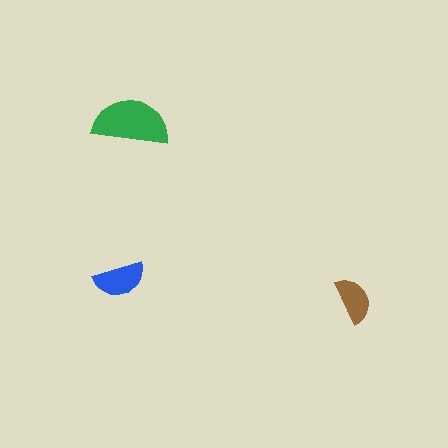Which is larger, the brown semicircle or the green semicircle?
The green one.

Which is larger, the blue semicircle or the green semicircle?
The green one.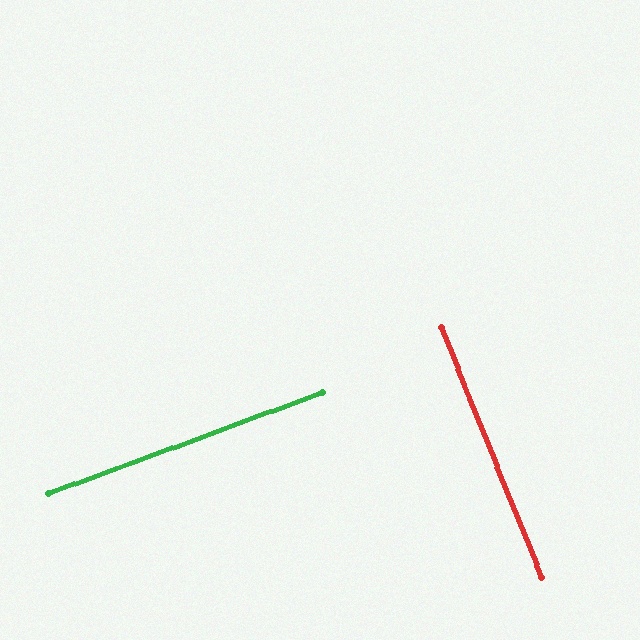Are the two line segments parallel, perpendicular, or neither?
Perpendicular — they meet at approximately 88°.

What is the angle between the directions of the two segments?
Approximately 88 degrees.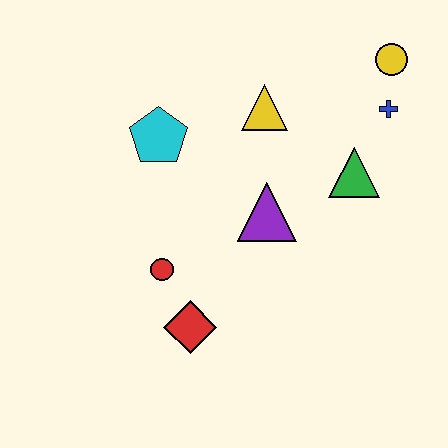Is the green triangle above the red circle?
Yes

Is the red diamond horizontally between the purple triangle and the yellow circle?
No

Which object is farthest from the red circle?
The yellow circle is farthest from the red circle.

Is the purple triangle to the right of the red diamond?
Yes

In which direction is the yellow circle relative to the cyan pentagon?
The yellow circle is to the right of the cyan pentagon.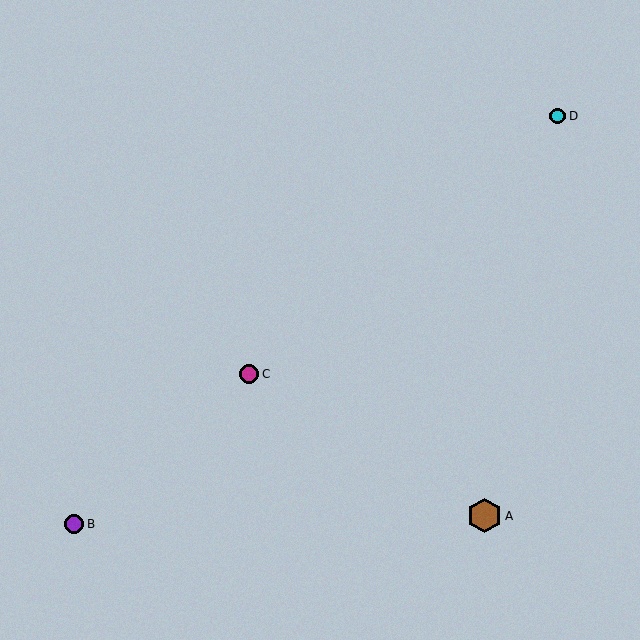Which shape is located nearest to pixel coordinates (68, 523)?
The purple circle (labeled B) at (74, 524) is nearest to that location.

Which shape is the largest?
The brown hexagon (labeled A) is the largest.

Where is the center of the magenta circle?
The center of the magenta circle is at (249, 374).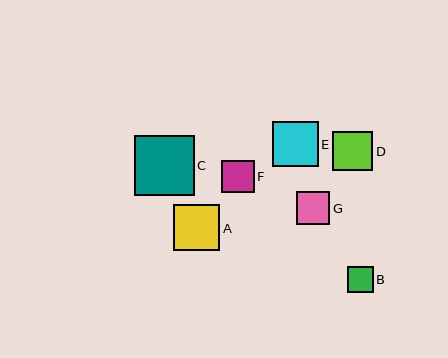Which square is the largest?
Square C is the largest with a size of approximately 60 pixels.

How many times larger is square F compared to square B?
Square F is approximately 1.2 times the size of square B.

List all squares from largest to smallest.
From largest to smallest: C, A, E, D, G, F, B.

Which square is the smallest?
Square B is the smallest with a size of approximately 26 pixels.